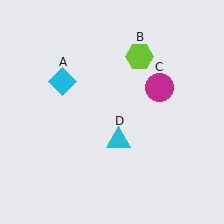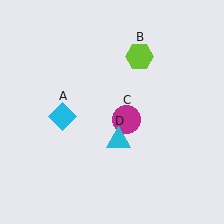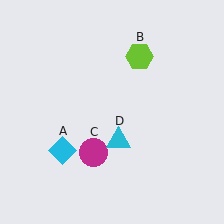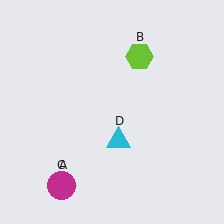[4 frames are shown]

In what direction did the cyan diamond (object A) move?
The cyan diamond (object A) moved down.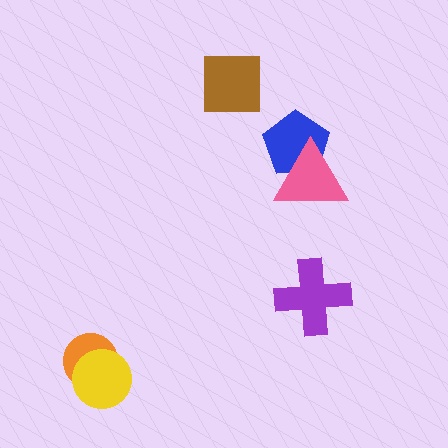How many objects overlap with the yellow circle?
1 object overlaps with the yellow circle.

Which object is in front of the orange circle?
The yellow circle is in front of the orange circle.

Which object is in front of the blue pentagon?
The pink triangle is in front of the blue pentagon.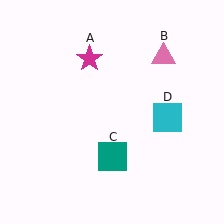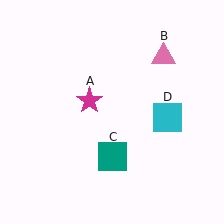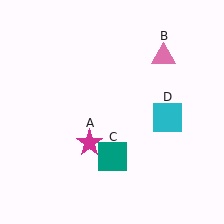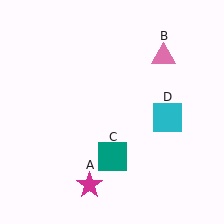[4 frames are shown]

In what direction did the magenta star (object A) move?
The magenta star (object A) moved down.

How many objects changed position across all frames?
1 object changed position: magenta star (object A).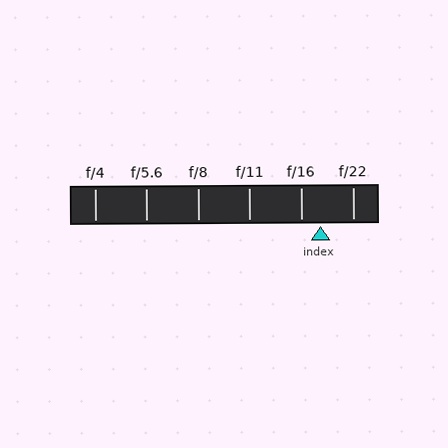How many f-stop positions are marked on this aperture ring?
There are 6 f-stop positions marked.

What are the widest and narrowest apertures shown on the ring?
The widest aperture shown is f/4 and the narrowest is f/22.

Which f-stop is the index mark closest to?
The index mark is closest to f/16.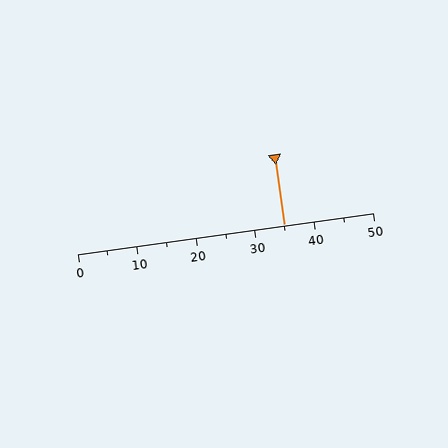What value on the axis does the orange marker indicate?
The marker indicates approximately 35.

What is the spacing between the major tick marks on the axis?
The major ticks are spaced 10 apart.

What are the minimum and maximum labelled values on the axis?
The axis runs from 0 to 50.